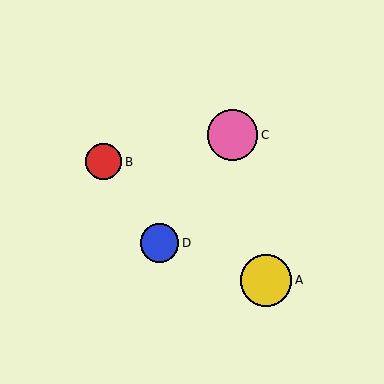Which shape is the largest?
The yellow circle (labeled A) is the largest.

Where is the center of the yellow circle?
The center of the yellow circle is at (266, 280).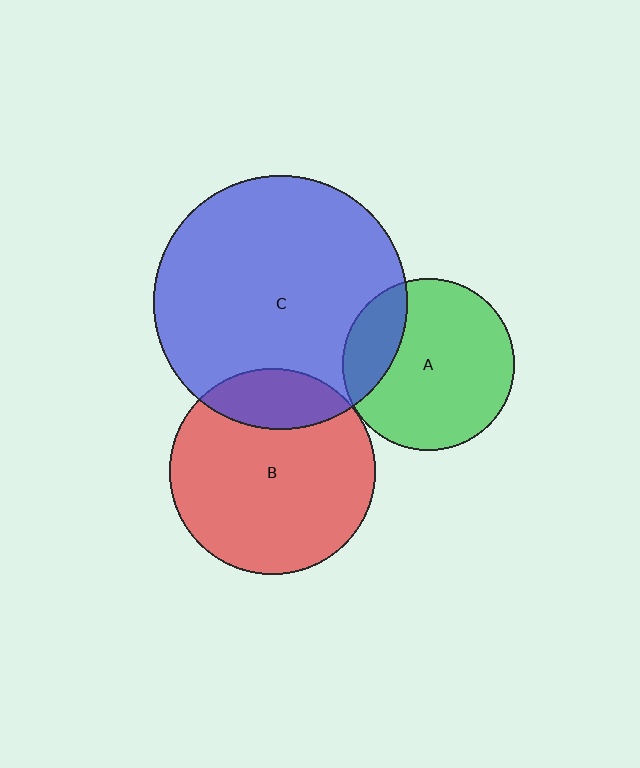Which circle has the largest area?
Circle C (blue).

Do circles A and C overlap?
Yes.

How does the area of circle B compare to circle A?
Approximately 1.4 times.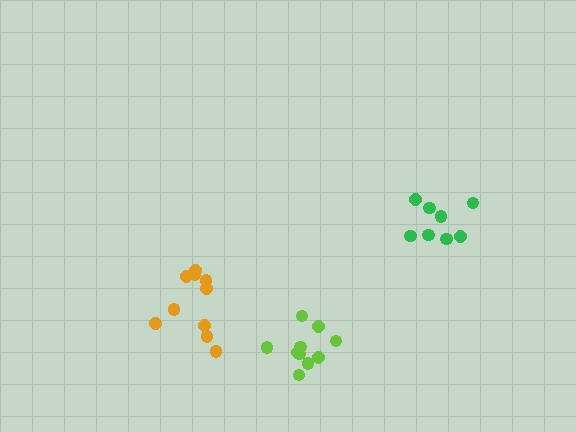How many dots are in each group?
Group 1: 8 dots, Group 2: 10 dots, Group 3: 10 dots (28 total).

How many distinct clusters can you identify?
There are 3 distinct clusters.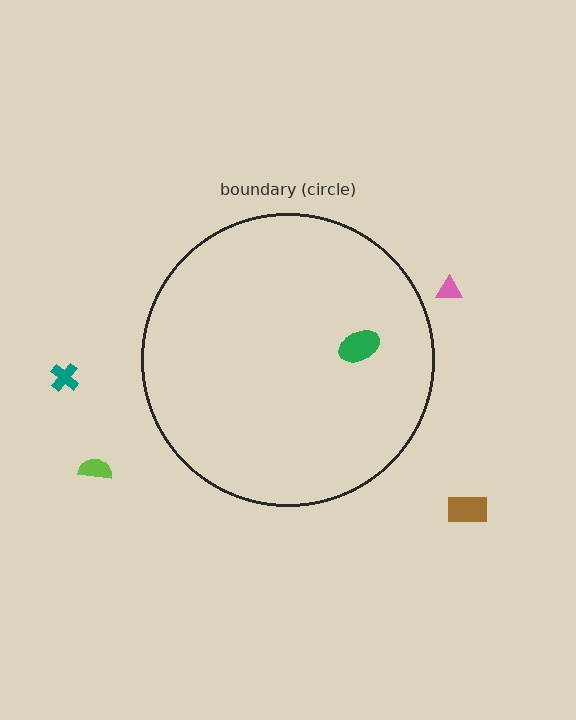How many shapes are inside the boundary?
1 inside, 4 outside.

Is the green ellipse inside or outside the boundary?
Inside.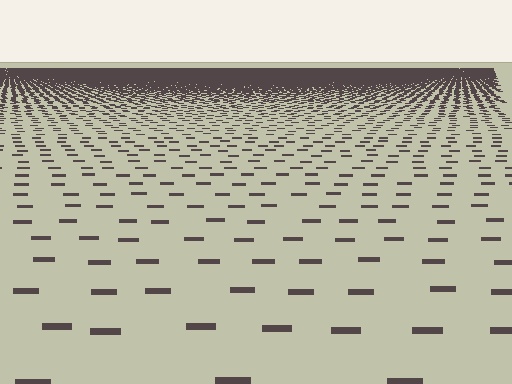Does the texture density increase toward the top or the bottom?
Density increases toward the top.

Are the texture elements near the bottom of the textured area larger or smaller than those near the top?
Larger. Near the bottom, elements are closer to the viewer and appear at a bigger on-screen size.